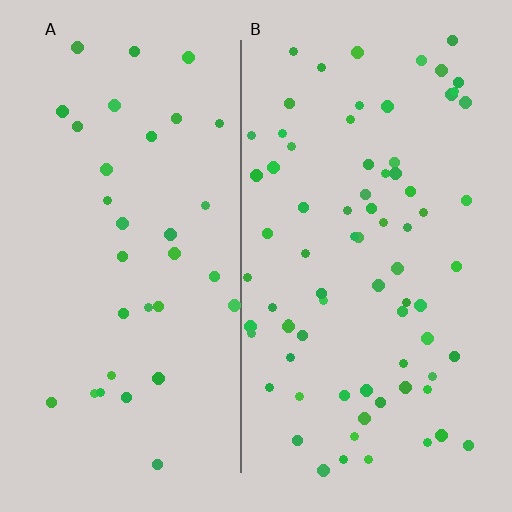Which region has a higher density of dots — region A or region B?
B (the right).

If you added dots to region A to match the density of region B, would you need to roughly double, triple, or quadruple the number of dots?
Approximately double.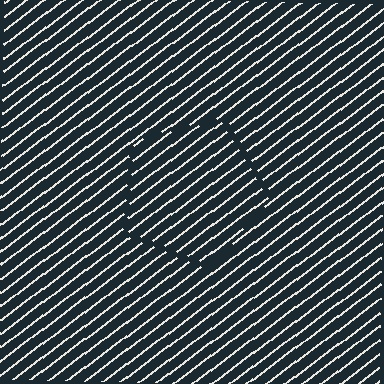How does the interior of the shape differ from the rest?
The interior of the shape contains the same grating, shifted by half a period — the contour is defined by the phase discontinuity where line-ends from the inner and outer gratings abut.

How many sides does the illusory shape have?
5 sides — the line-ends trace a pentagon.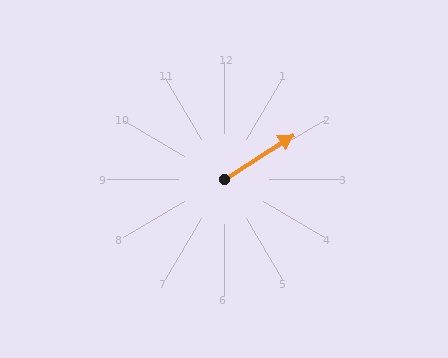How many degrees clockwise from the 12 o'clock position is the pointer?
Approximately 57 degrees.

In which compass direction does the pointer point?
Northeast.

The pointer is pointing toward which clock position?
Roughly 2 o'clock.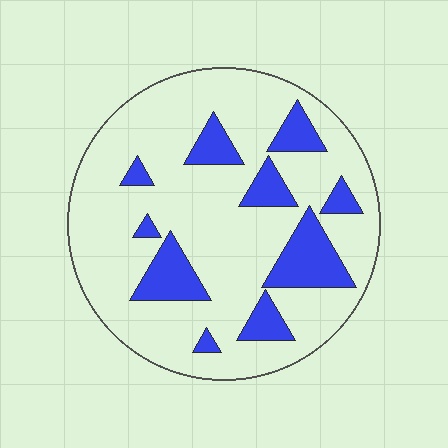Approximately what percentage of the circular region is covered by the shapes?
Approximately 20%.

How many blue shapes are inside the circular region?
10.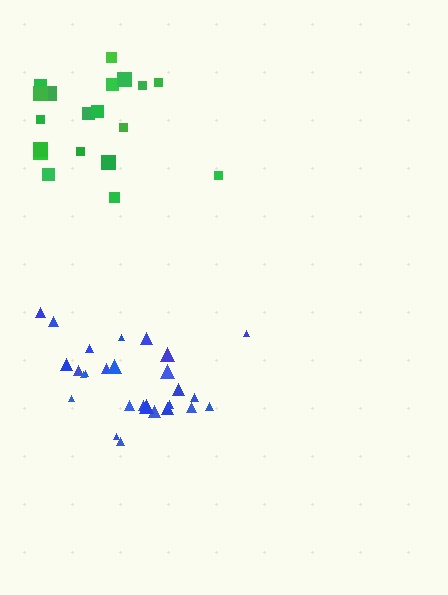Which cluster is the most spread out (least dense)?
Green.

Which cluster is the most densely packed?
Blue.